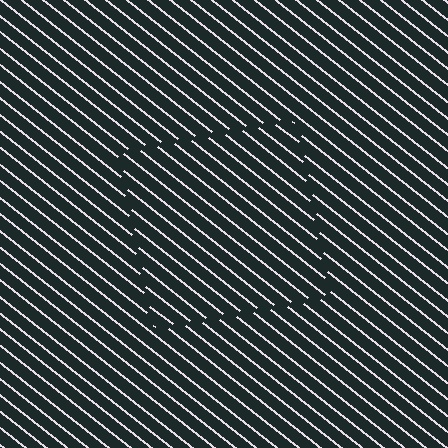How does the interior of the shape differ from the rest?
The interior of the shape contains the same grating, shifted by half a period — the contour is defined by the phase discontinuity where line-ends from the inner and outer gratings abut.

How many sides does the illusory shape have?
4 sides — the line-ends trace a square.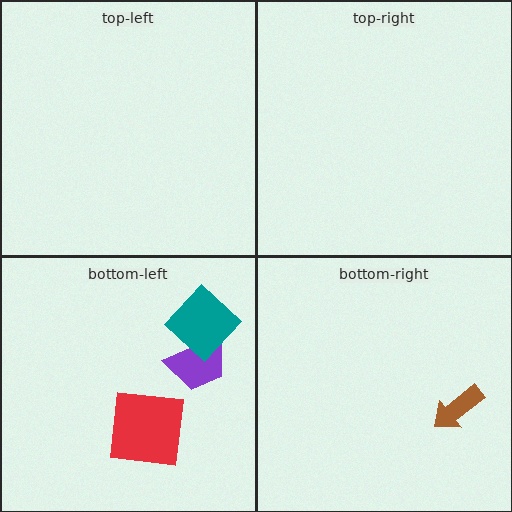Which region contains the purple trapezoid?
The bottom-left region.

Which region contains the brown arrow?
The bottom-right region.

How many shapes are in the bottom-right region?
1.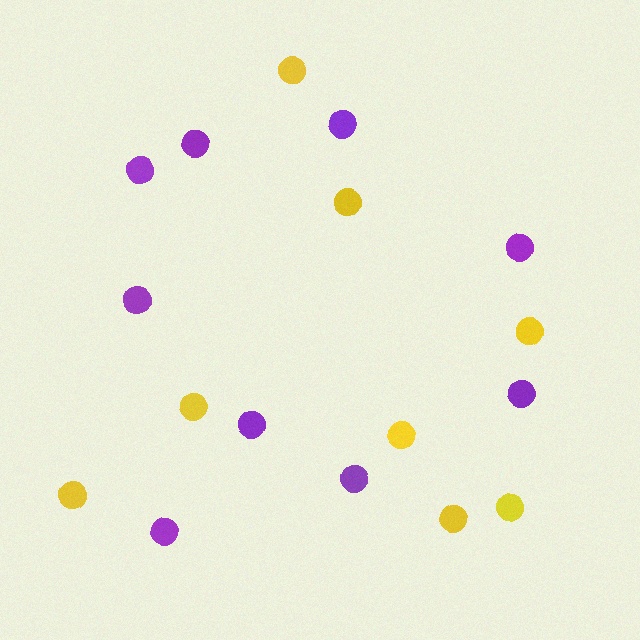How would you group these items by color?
There are 2 groups: one group of purple circles (9) and one group of yellow circles (8).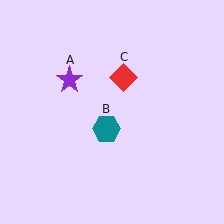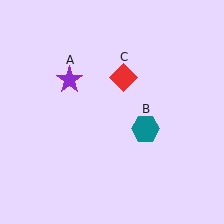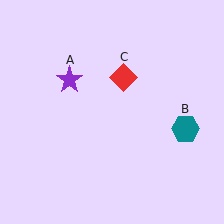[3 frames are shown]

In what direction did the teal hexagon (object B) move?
The teal hexagon (object B) moved right.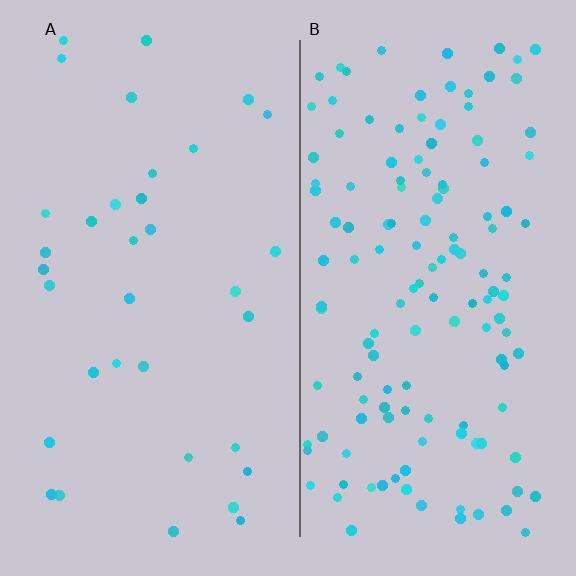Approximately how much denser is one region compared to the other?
Approximately 3.9× — region B over region A.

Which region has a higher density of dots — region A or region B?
B (the right).